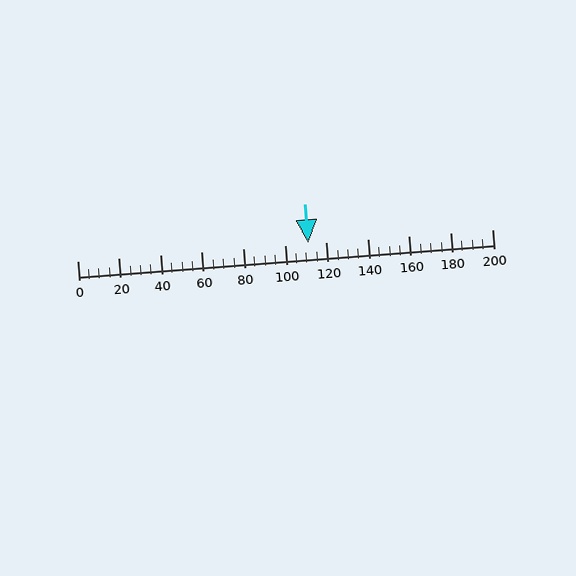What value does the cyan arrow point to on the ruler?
The cyan arrow points to approximately 111.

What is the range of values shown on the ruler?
The ruler shows values from 0 to 200.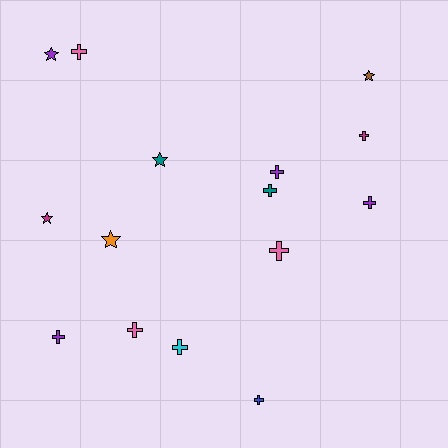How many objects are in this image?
There are 15 objects.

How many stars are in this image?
There are 5 stars.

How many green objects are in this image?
There are no green objects.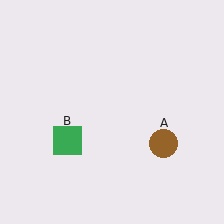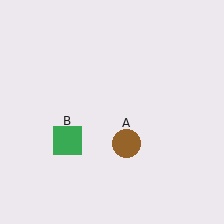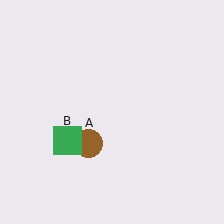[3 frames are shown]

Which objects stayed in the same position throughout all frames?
Green square (object B) remained stationary.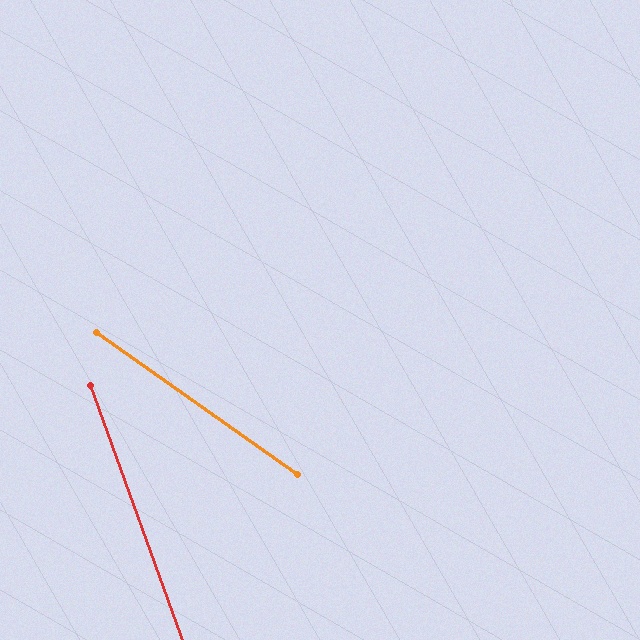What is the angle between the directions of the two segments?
Approximately 35 degrees.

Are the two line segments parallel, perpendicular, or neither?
Neither parallel nor perpendicular — they differ by about 35°.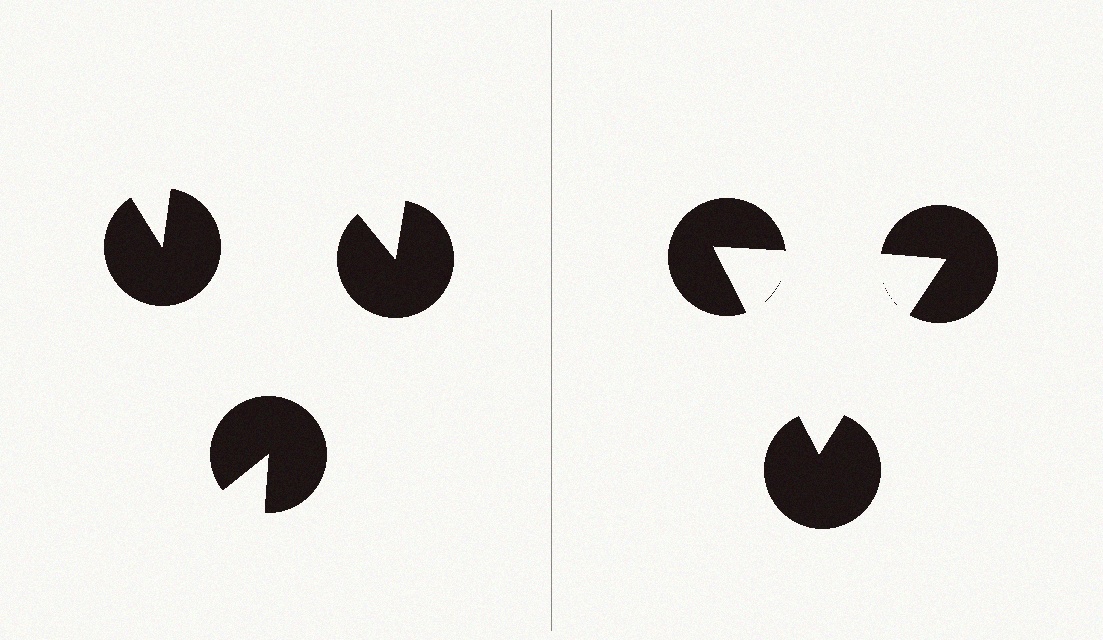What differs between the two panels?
The pac-man discs are positioned identically on both sides; only the wedge orientations differ. On the right they align to a triangle; on the left they are misaligned.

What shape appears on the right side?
An illusory triangle.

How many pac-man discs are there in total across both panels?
6 — 3 on each side.